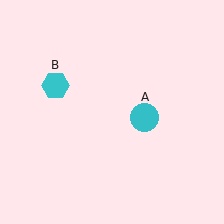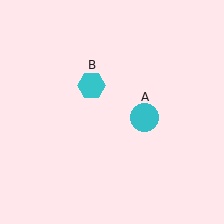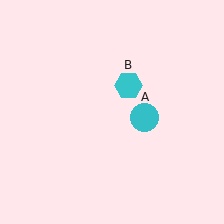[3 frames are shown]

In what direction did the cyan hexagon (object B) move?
The cyan hexagon (object B) moved right.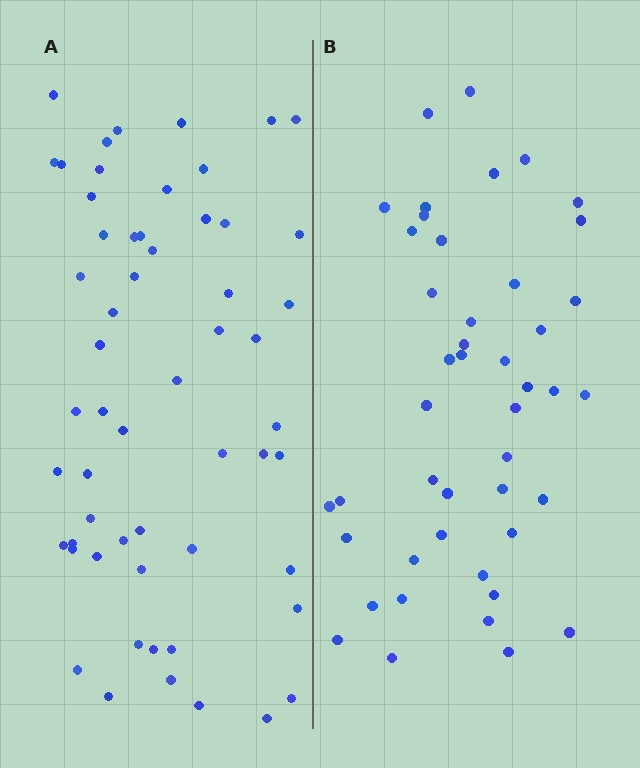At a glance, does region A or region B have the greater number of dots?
Region A (the left region) has more dots.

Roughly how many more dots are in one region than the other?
Region A has roughly 12 or so more dots than region B.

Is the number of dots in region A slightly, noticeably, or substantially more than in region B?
Region A has noticeably more, but not dramatically so. The ratio is roughly 1.3 to 1.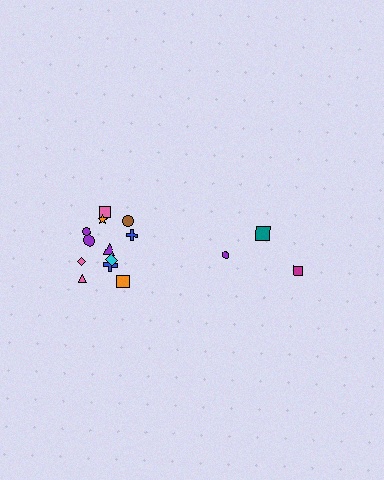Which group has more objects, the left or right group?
The left group.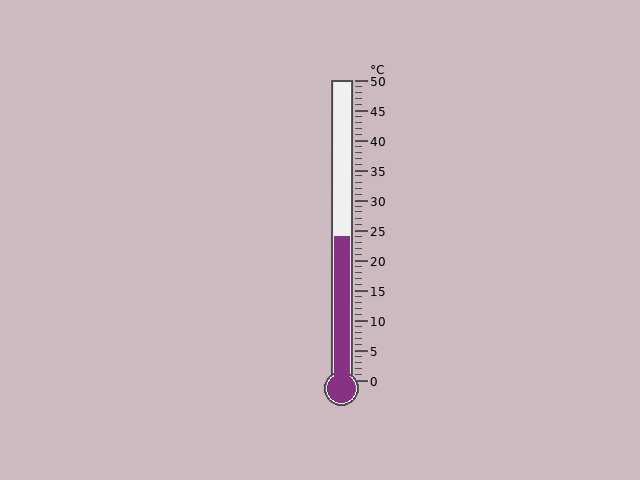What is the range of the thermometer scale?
The thermometer scale ranges from 0°C to 50°C.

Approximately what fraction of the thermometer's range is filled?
The thermometer is filled to approximately 50% of its range.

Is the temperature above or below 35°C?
The temperature is below 35°C.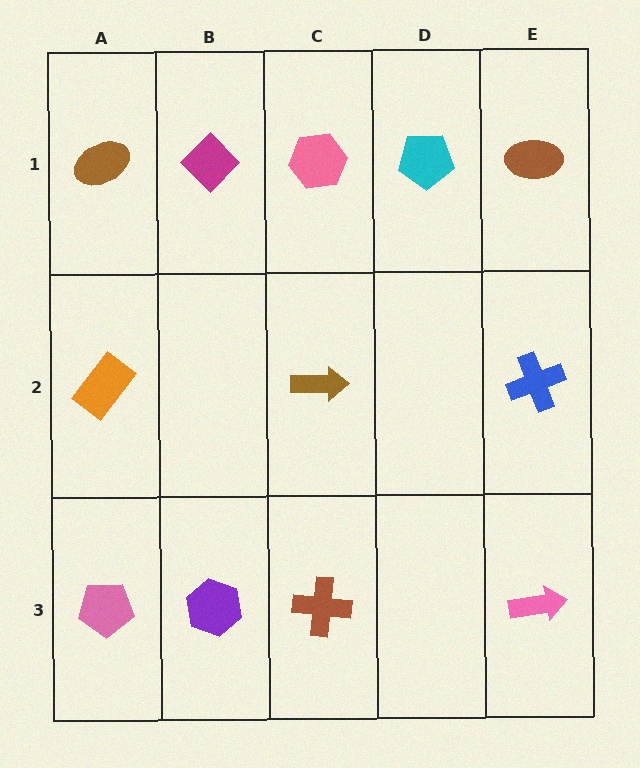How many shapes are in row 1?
5 shapes.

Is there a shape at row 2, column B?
No, that cell is empty.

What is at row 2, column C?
A brown arrow.